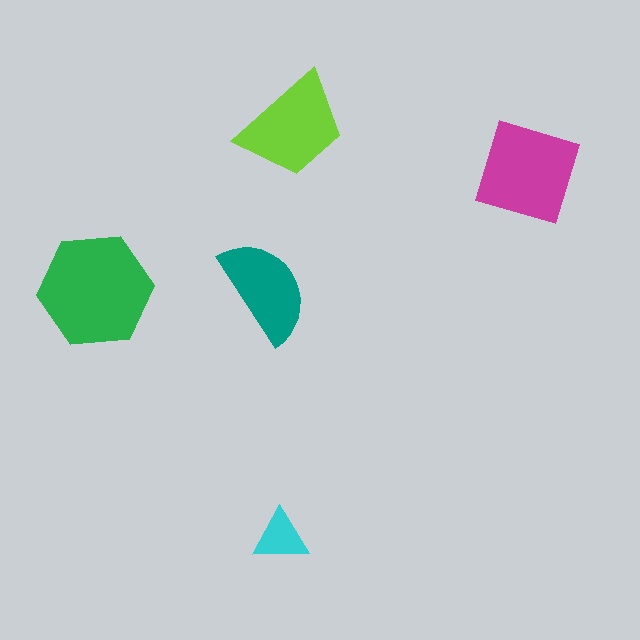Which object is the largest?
The green hexagon.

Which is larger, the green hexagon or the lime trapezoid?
The green hexagon.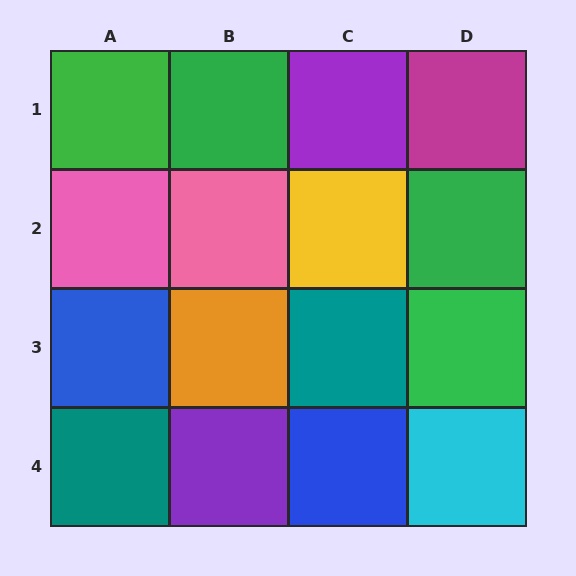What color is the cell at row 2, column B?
Pink.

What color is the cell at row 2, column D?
Green.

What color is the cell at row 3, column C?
Teal.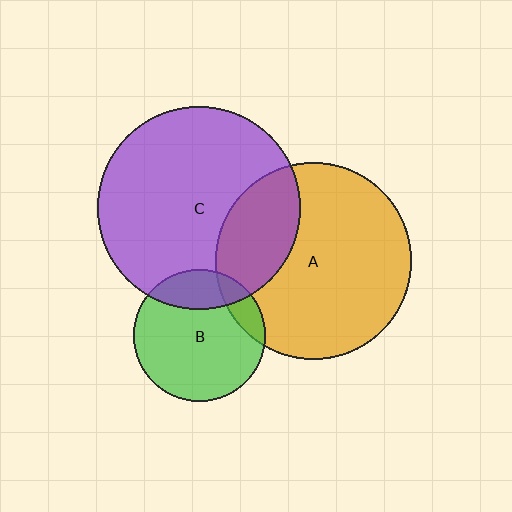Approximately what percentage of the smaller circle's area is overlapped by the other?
Approximately 15%.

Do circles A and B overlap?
Yes.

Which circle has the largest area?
Circle C (purple).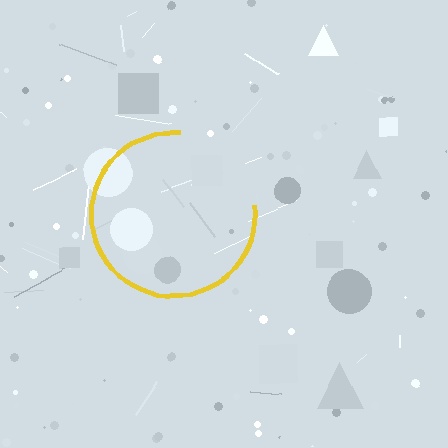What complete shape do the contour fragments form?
The contour fragments form a circle.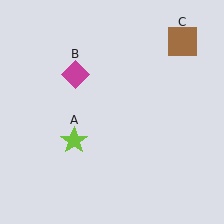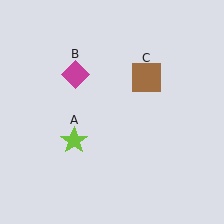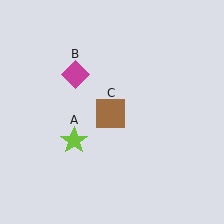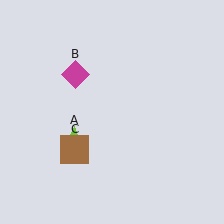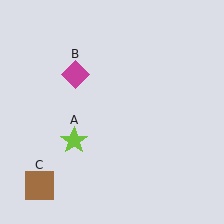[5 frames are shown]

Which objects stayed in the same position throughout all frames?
Lime star (object A) and magenta diamond (object B) remained stationary.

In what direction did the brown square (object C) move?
The brown square (object C) moved down and to the left.